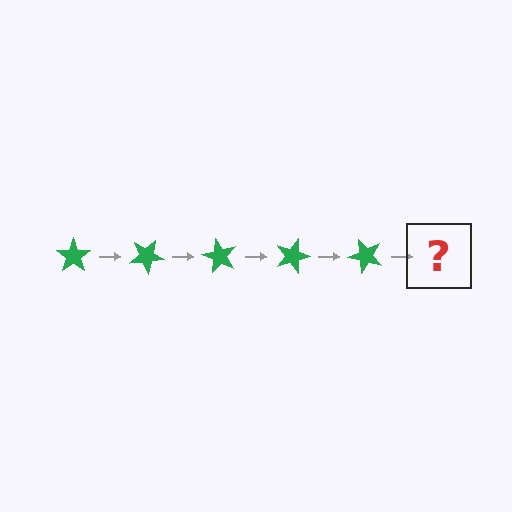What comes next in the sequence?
The next element should be a green star rotated 150 degrees.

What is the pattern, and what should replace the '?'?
The pattern is that the star rotates 30 degrees each step. The '?' should be a green star rotated 150 degrees.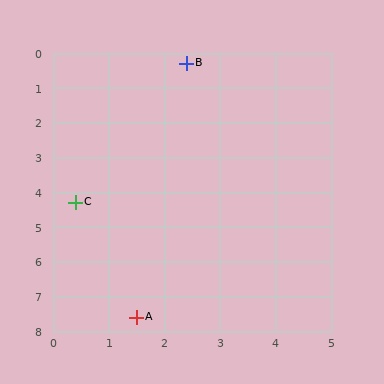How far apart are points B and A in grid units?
Points B and A are about 7.4 grid units apart.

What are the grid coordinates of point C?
Point C is at approximately (0.4, 4.3).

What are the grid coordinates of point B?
Point B is at approximately (2.4, 0.3).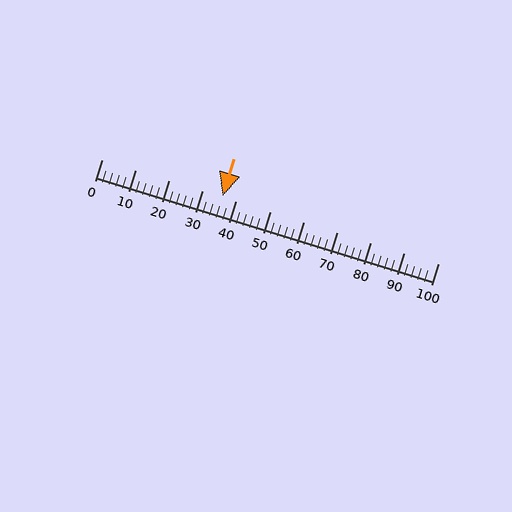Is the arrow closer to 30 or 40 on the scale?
The arrow is closer to 40.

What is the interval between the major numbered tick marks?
The major tick marks are spaced 10 units apart.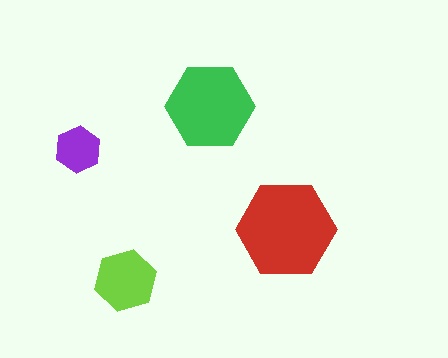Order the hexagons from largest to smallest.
the red one, the green one, the lime one, the purple one.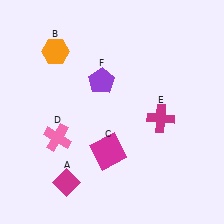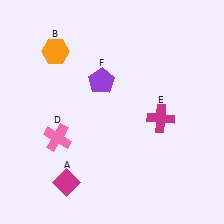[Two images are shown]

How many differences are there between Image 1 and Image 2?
There is 1 difference between the two images.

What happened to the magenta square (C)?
The magenta square (C) was removed in Image 2. It was in the bottom-left area of Image 1.